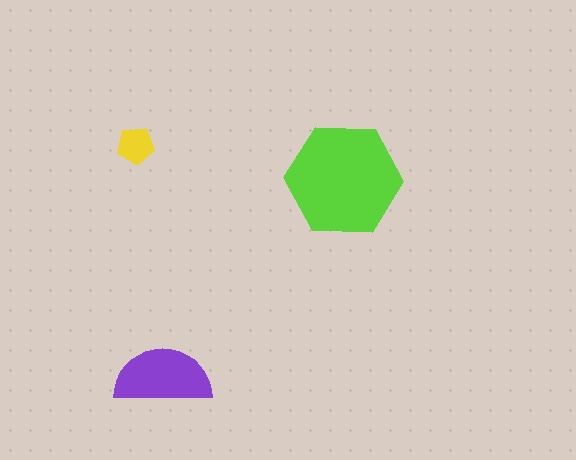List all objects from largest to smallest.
The lime hexagon, the purple semicircle, the yellow pentagon.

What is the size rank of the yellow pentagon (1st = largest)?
3rd.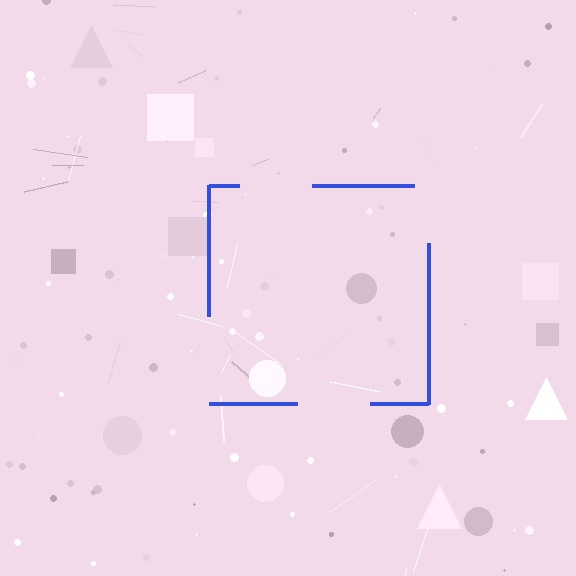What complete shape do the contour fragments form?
The contour fragments form a square.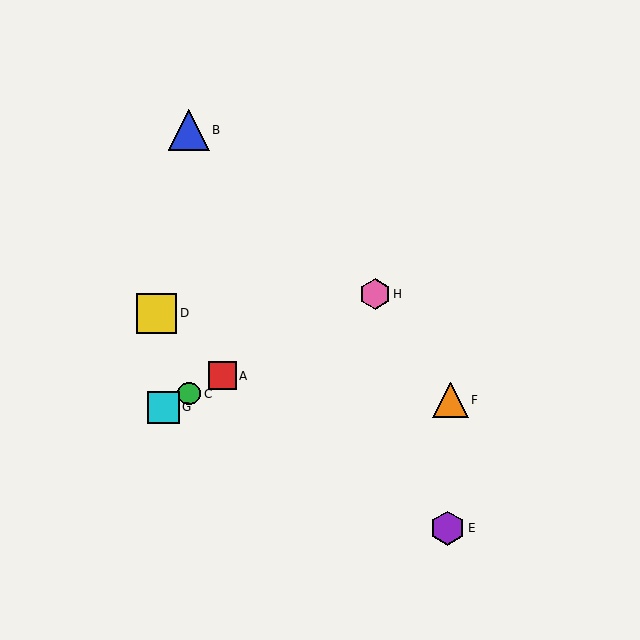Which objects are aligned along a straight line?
Objects A, C, G, H are aligned along a straight line.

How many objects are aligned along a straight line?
4 objects (A, C, G, H) are aligned along a straight line.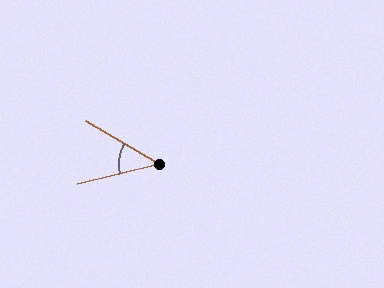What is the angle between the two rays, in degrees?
Approximately 44 degrees.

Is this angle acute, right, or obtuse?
It is acute.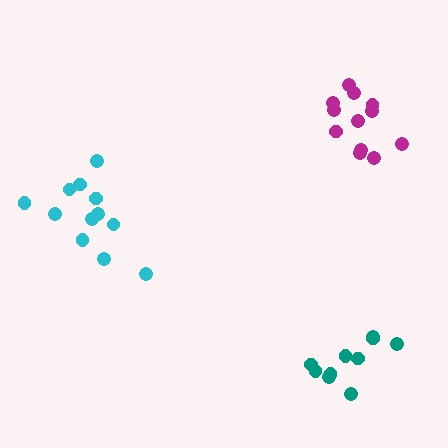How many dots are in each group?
Group 1: 12 dots, Group 2: 12 dots, Group 3: 10 dots (34 total).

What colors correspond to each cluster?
The clusters are colored: cyan, magenta, teal.